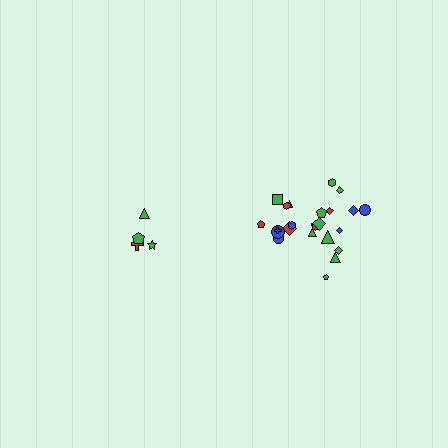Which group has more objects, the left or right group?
The right group.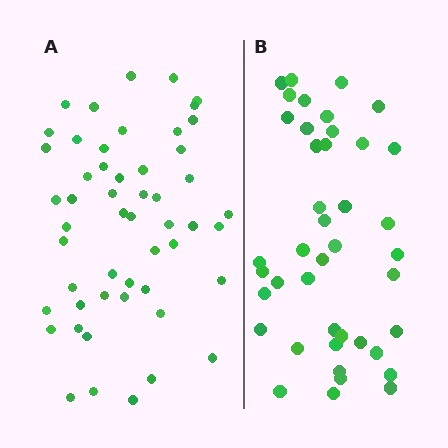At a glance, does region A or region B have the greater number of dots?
Region A (the left region) has more dots.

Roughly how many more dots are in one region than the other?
Region A has roughly 10 or so more dots than region B.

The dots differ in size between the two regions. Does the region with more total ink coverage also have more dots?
No. Region B has more total ink coverage because its dots are larger, but region A actually contains more individual dots. Total area can be misleading — the number of items is what matters here.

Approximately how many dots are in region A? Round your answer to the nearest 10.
About 50 dots. (The exact count is 52, which rounds to 50.)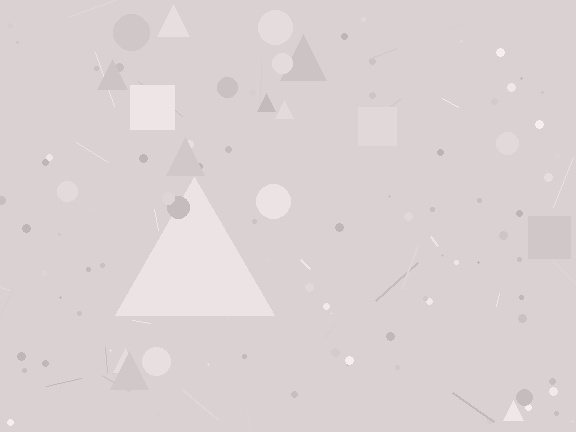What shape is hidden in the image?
A triangle is hidden in the image.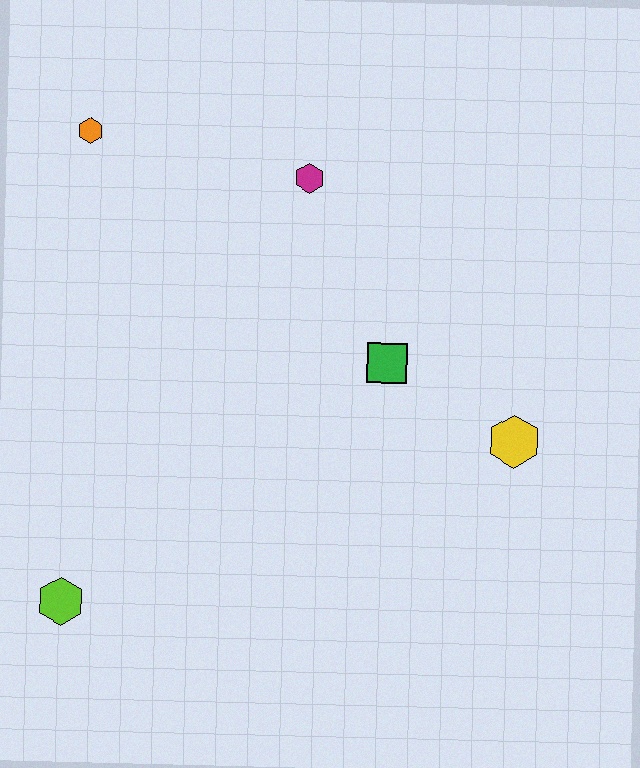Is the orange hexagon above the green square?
Yes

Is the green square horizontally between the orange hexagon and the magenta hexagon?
No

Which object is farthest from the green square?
The lime hexagon is farthest from the green square.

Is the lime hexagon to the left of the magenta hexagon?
Yes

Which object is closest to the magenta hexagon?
The green square is closest to the magenta hexagon.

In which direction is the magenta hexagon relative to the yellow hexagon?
The magenta hexagon is above the yellow hexagon.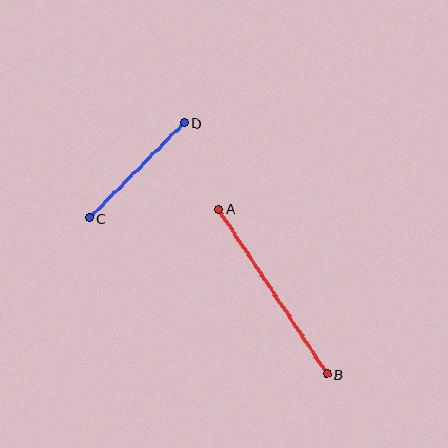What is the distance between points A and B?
The distance is approximately 198 pixels.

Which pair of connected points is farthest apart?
Points A and B are farthest apart.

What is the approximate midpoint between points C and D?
The midpoint is at approximately (137, 170) pixels.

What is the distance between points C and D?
The distance is approximately 135 pixels.